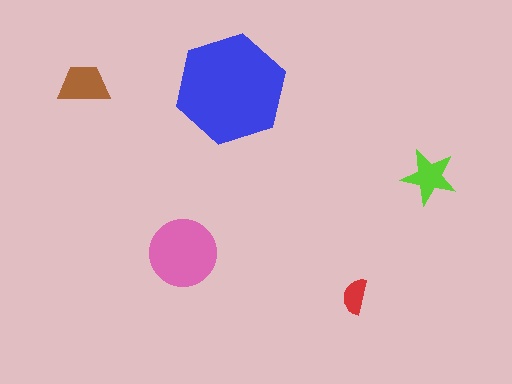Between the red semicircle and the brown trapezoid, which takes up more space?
The brown trapezoid.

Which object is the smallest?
The red semicircle.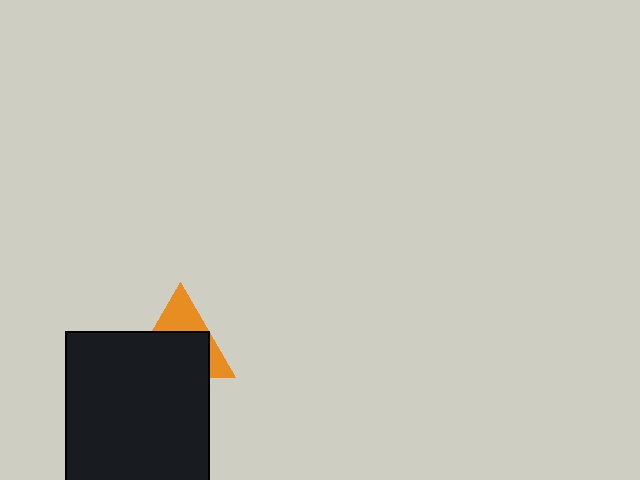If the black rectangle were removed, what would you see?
You would see the complete orange triangle.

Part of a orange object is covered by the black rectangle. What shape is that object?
It is a triangle.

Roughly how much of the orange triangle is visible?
A small part of it is visible (roughly 38%).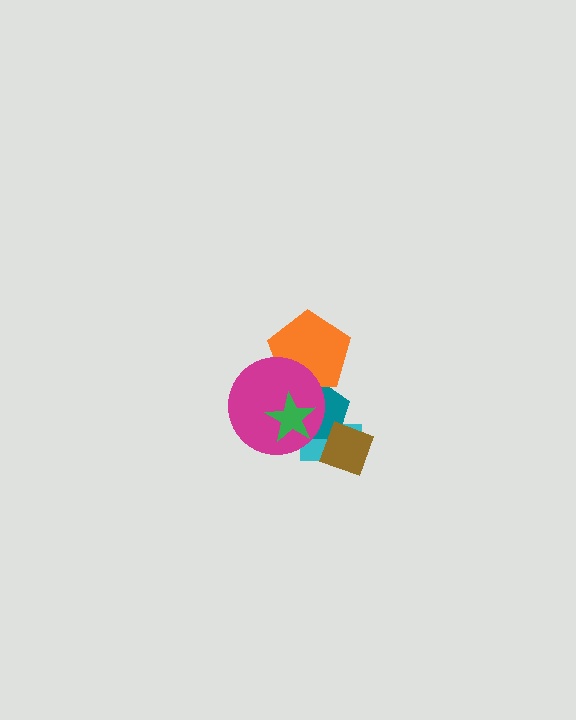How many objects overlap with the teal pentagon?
5 objects overlap with the teal pentagon.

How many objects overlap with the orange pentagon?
2 objects overlap with the orange pentagon.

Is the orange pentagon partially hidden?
Yes, it is partially covered by another shape.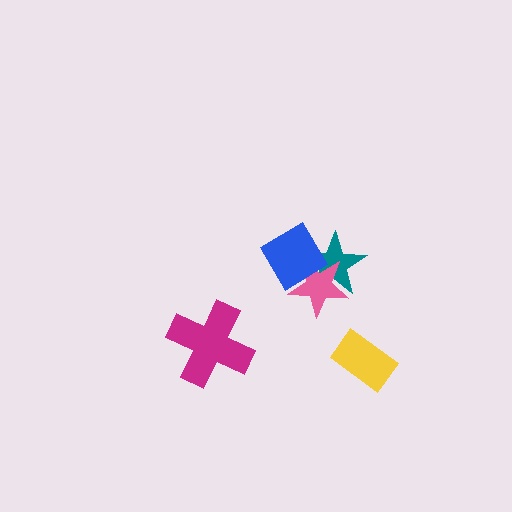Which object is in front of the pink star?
The blue diamond is in front of the pink star.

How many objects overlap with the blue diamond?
2 objects overlap with the blue diamond.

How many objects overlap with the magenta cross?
0 objects overlap with the magenta cross.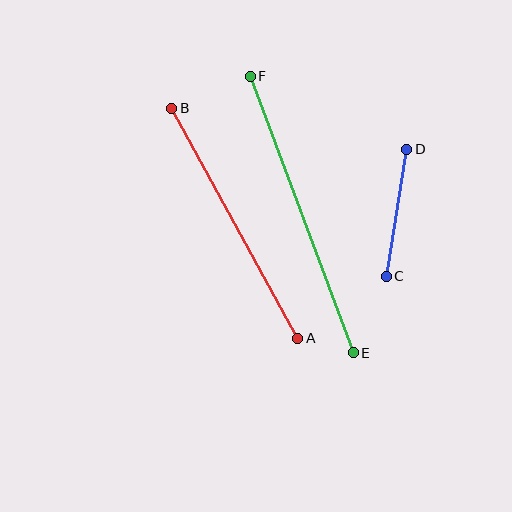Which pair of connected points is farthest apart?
Points E and F are farthest apart.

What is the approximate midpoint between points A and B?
The midpoint is at approximately (235, 223) pixels.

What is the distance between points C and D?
The distance is approximately 129 pixels.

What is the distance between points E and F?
The distance is approximately 295 pixels.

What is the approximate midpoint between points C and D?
The midpoint is at approximately (396, 213) pixels.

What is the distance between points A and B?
The distance is approximately 262 pixels.